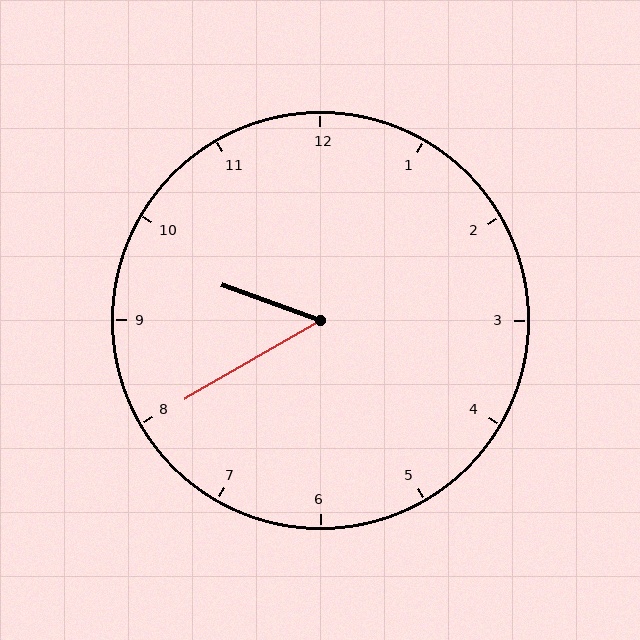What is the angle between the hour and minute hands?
Approximately 50 degrees.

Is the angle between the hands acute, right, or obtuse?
It is acute.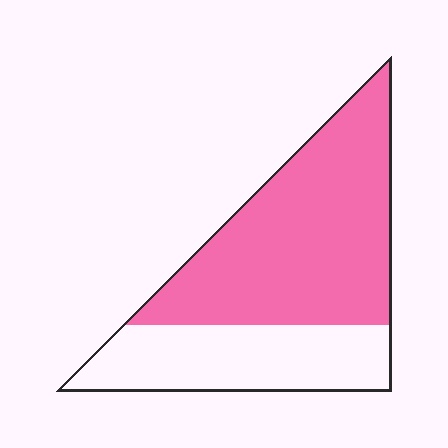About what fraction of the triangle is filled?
About five eighths (5/8).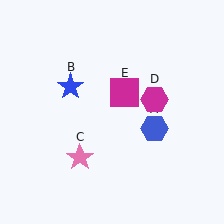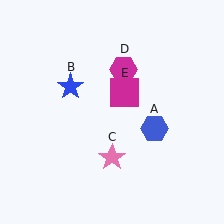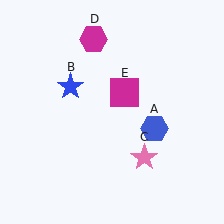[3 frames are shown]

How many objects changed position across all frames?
2 objects changed position: pink star (object C), magenta hexagon (object D).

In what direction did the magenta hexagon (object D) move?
The magenta hexagon (object D) moved up and to the left.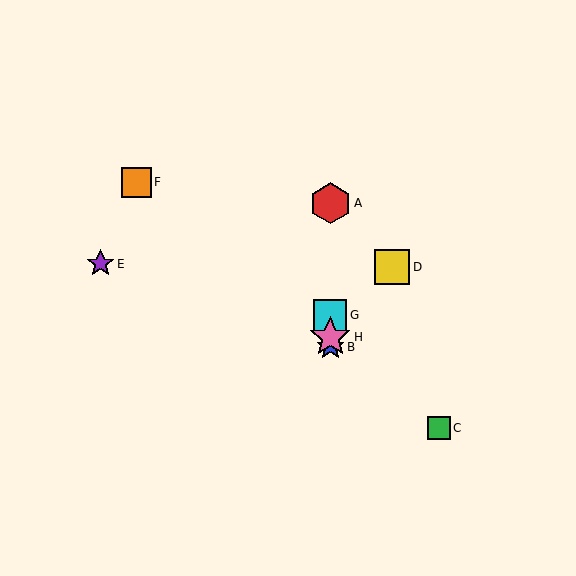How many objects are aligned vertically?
4 objects (A, B, G, H) are aligned vertically.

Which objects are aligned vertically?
Objects A, B, G, H are aligned vertically.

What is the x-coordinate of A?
Object A is at x≈330.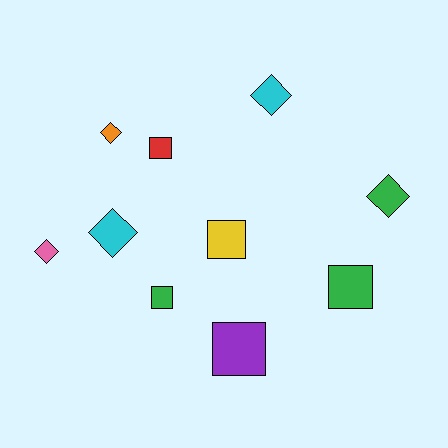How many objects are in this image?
There are 10 objects.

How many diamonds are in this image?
There are 5 diamonds.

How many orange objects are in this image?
There is 1 orange object.